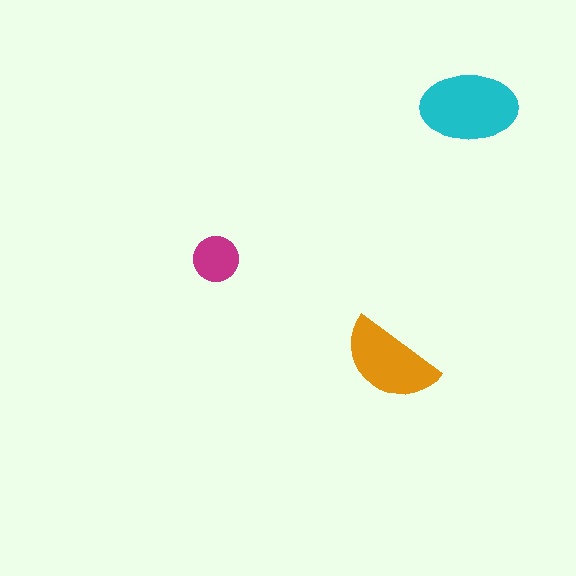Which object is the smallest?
The magenta circle.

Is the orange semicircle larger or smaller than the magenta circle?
Larger.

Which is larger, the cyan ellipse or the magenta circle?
The cyan ellipse.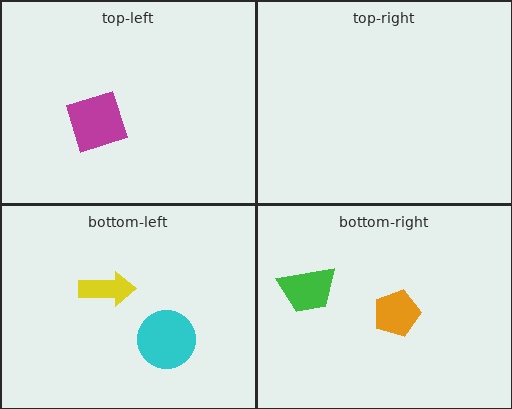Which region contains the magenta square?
The top-left region.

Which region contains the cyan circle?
The bottom-left region.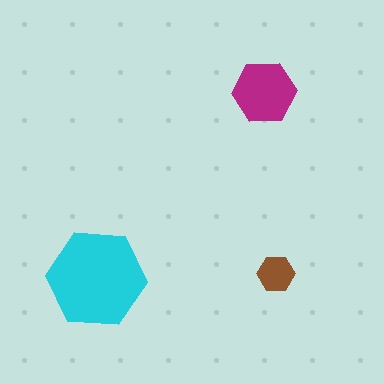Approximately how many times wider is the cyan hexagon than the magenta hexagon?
About 1.5 times wider.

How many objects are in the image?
There are 3 objects in the image.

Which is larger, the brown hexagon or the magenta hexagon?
The magenta one.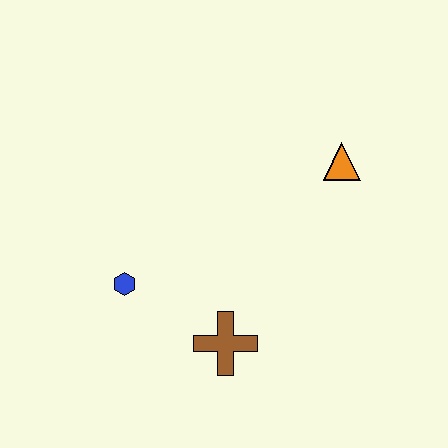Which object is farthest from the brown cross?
The orange triangle is farthest from the brown cross.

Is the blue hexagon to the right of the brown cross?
No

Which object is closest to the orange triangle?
The brown cross is closest to the orange triangle.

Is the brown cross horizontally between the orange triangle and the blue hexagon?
Yes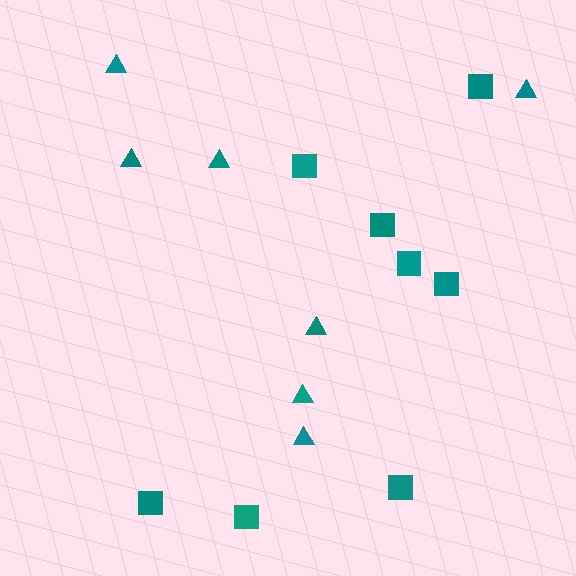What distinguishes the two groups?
There are 2 groups: one group of triangles (7) and one group of squares (8).